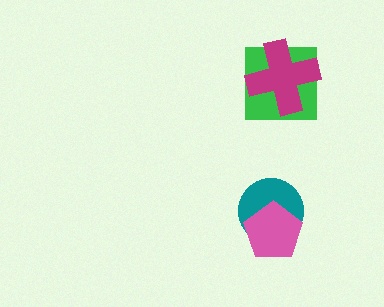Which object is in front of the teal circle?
The pink pentagon is in front of the teal circle.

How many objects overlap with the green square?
1 object overlaps with the green square.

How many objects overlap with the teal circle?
1 object overlaps with the teal circle.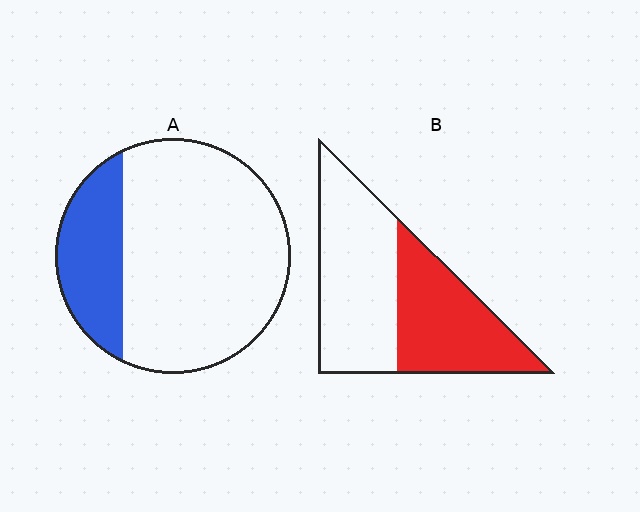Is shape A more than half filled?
No.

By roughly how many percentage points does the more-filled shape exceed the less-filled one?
By roughly 20 percentage points (B over A).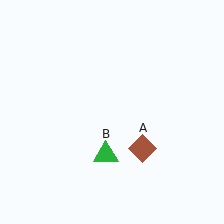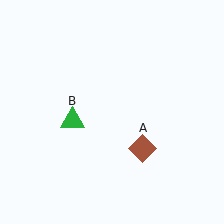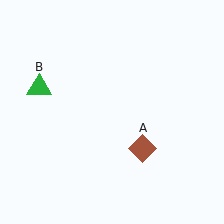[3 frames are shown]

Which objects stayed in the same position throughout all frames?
Brown diamond (object A) remained stationary.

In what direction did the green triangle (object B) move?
The green triangle (object B) moved up and to the left.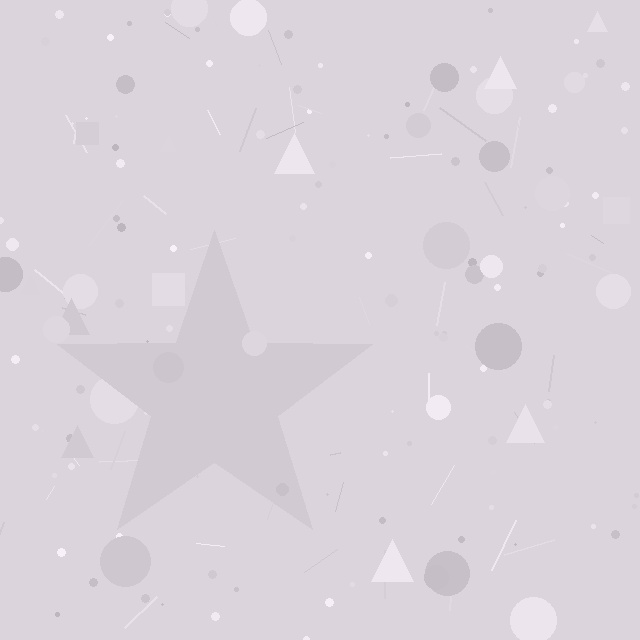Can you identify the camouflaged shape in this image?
The camouflaged shape is a star.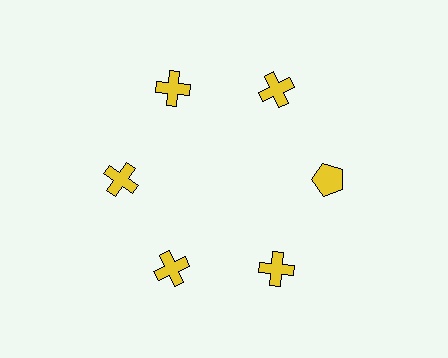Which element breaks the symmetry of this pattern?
The yellow pentagon at roughly the 3 o'clock position breaks the symmetry. All other shapes are yellow crosses.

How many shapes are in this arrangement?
There are 6 shapes arranged in a ring pattern.